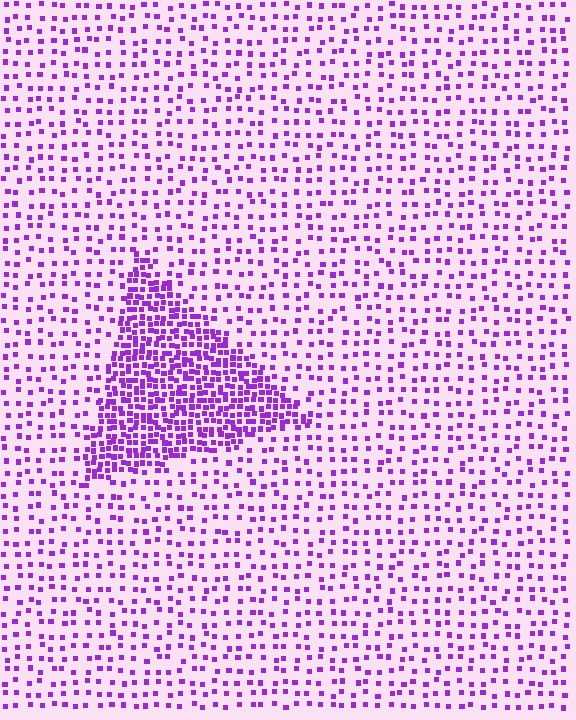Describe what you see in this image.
The image contains small purple elements arranged at two different densities. A triangle-shaped region is visible where the elements are more densely packed than the surrounding area.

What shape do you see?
I see a triangle.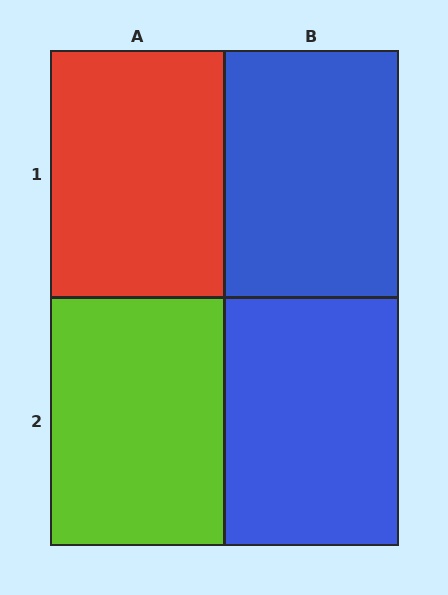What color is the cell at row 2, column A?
Lime.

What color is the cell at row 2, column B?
Blue.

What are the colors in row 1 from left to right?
Red, blue.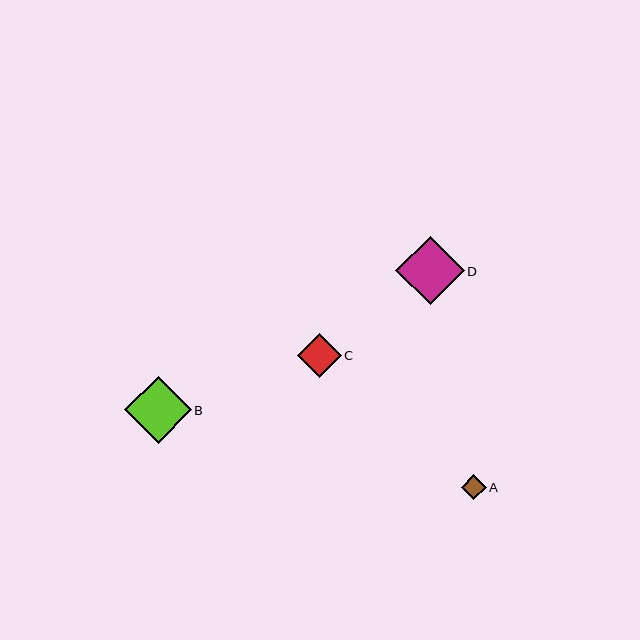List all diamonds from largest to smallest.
From largest to smallest: D, B, C, A.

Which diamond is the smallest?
Diamond A is the smallest with a size of approximately 25 pixels.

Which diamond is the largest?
Diamond D is the largest with a size of approximately 68 pixels.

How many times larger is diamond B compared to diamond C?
Diamond B is approximately 1.5 times the size of diamond C.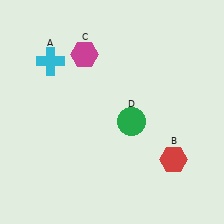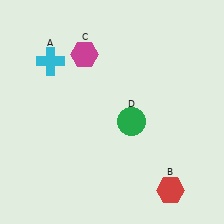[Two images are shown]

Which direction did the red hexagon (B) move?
The red hexagon (B) moved down.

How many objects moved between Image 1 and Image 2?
1 object moved between the two images.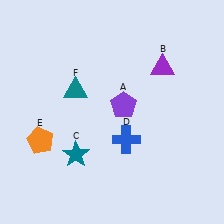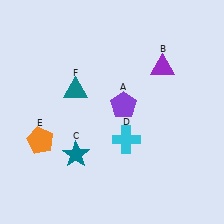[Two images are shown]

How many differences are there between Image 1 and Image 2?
There is 1 difference between the two images.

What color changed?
The cross (D) changed from blue in Image 1 to cyan in Image 2.